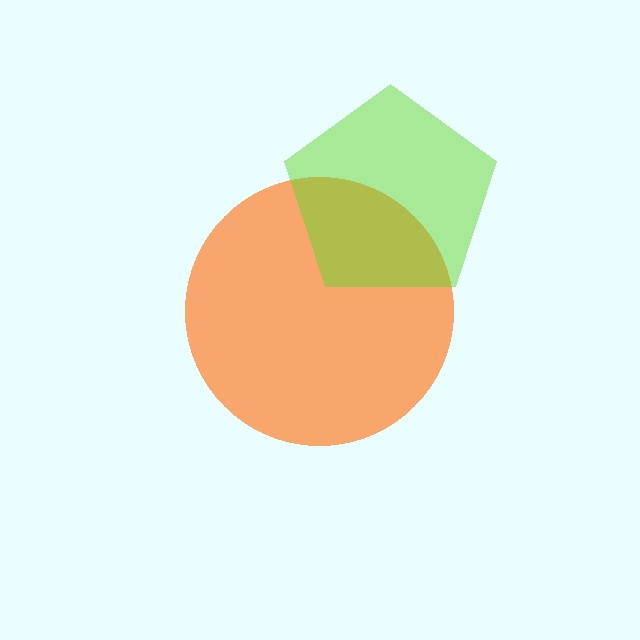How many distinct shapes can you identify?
There are 2 distinct shapes: an orange circle, a lime pentagon.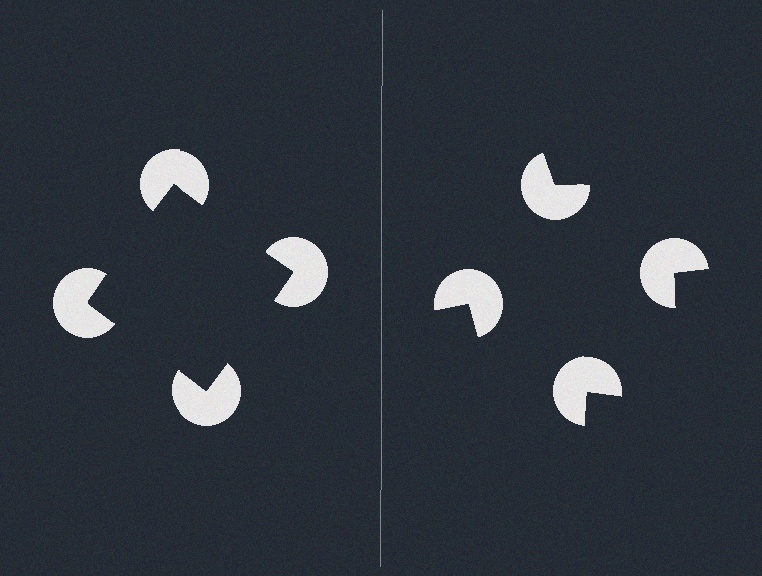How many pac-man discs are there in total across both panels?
8 — 4 on each side.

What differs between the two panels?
The pac-man discs are positioned identically on both sides; only the wedge orientations differ. On the left they align to a square; on the right they are misaligned.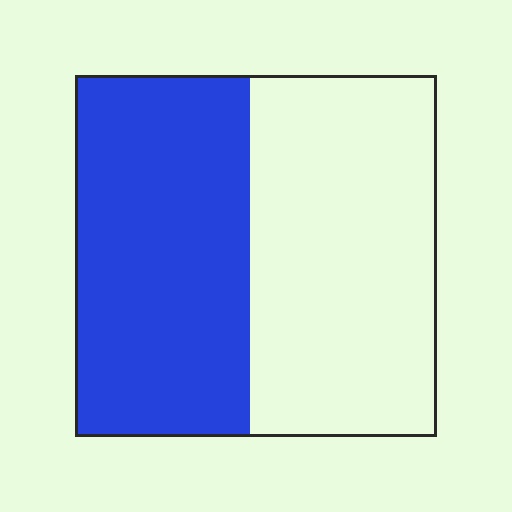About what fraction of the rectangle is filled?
About one half (1/2).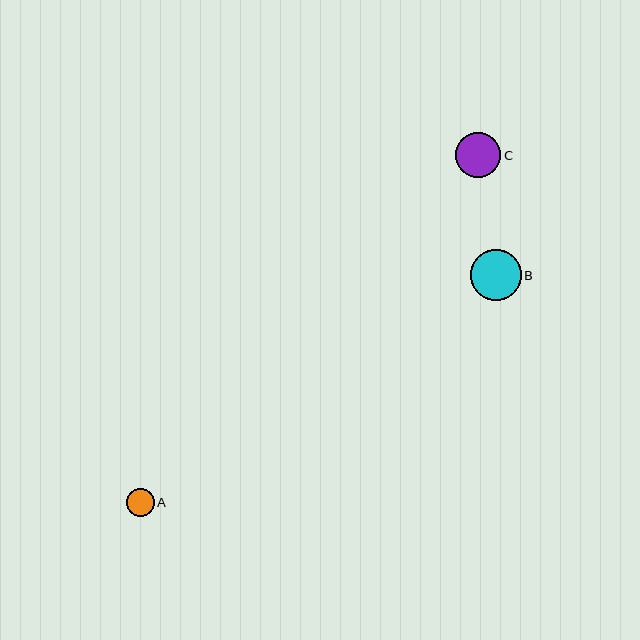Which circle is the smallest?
Circle A is the smallest with a size of approximately 28 pixels.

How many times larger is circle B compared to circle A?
Circle B is approximately 1.8 times the size of circle A.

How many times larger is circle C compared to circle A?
Circle C is approximately 1.6 times the size of circle A.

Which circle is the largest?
Circle B is the largest with a size of approximately 51 pixels.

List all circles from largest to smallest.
From largest to smallest: B, C, A.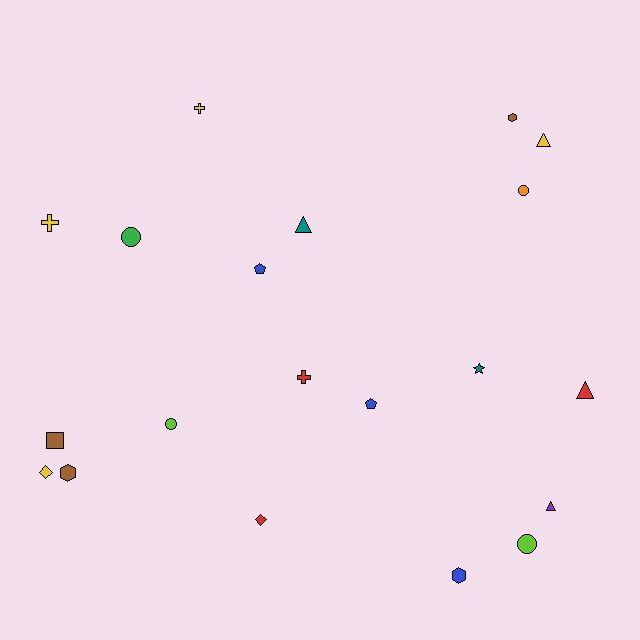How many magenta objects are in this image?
There are no magenta objects.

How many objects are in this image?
There are 20 objects.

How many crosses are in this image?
There are 3 crosses.